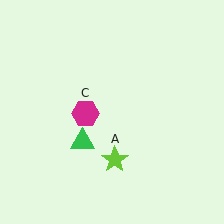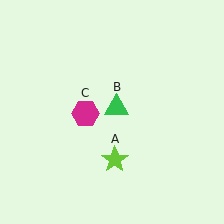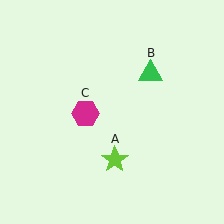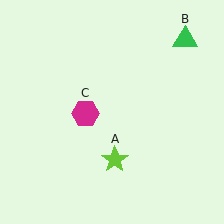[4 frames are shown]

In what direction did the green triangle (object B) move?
The green triangle (object B) moved up and to the right.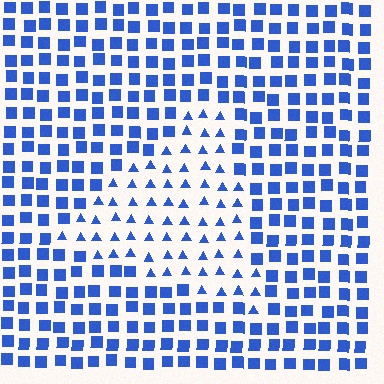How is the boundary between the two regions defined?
The boundary is defined by a change in element shape: triangles inside vs. squares outside. All elements share the same color and spacing.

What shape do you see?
I see a triangle.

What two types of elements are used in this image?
The image uses triangles inside the triangle region and squares outside it.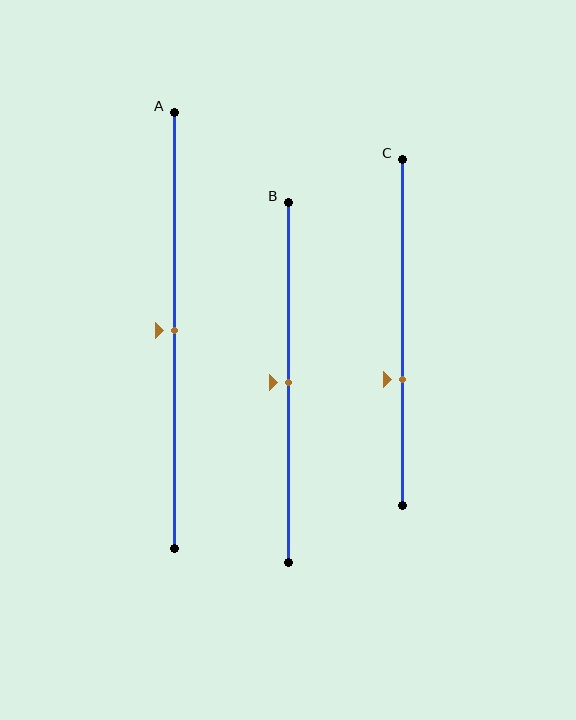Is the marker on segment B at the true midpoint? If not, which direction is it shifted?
Yes, the marker on segment B is at the true midpoint.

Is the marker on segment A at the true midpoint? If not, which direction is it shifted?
Yes, the marker on segment A is at the true midpoint.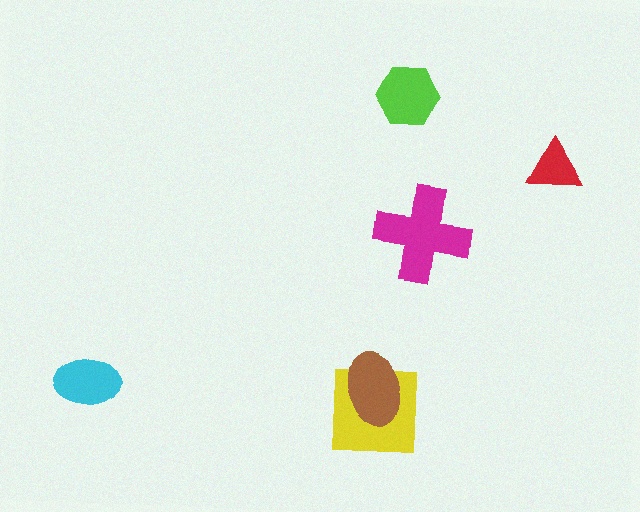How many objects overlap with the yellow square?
1 object overlaps with the yellow square.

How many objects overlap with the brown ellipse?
1 object overlaps with the brown ellipse.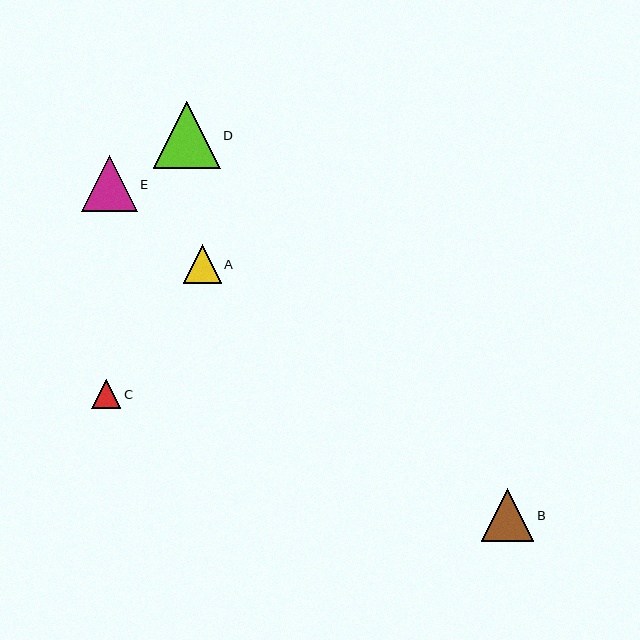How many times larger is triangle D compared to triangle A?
Triangle D is approximately 1.8 times the size of triangle A.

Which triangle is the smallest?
Triangle C is the smallest with a size of approximately 29 pixels.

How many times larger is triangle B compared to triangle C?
Triangle B is approximately 1.8 times the size of triangle C.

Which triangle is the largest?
Triangle D is the largest with a size of approximately 67 pixels.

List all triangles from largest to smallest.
From largest to smallest: D, E, B, A, C.